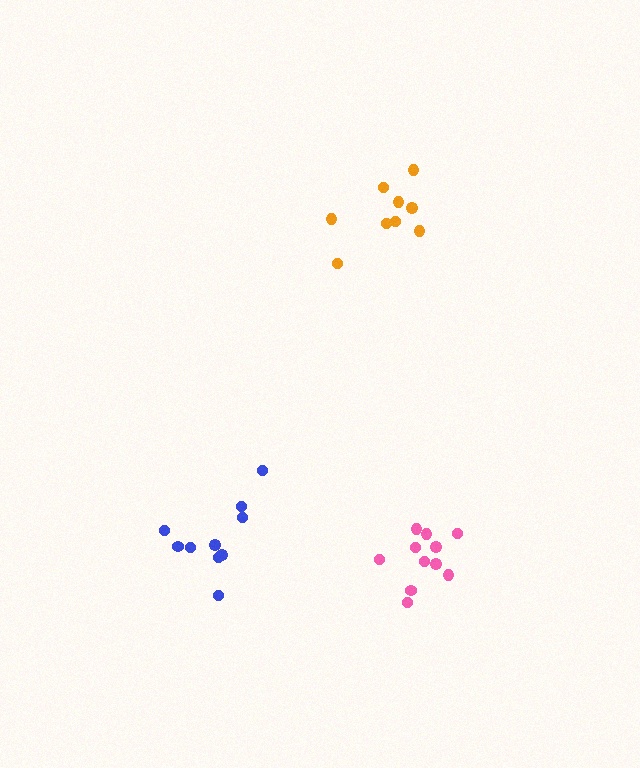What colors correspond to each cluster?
The clusters are colored: blue, orange, pink.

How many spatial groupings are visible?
There are 3 spatial groupings.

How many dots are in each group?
Group 1: 10 dots, Group 2: 9 dots, Group 3: 11 dots (30 total).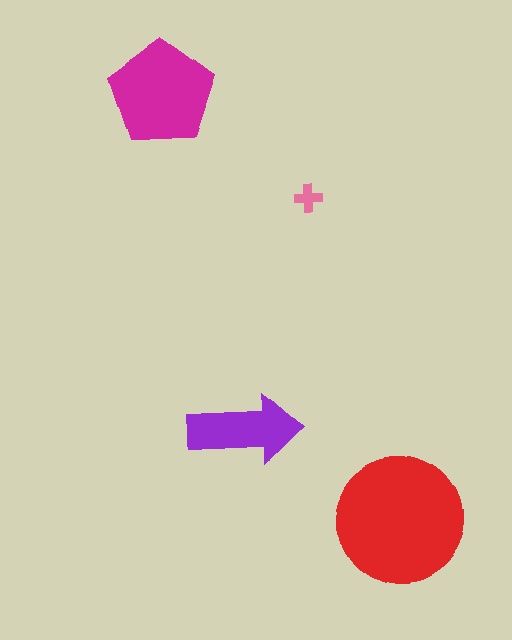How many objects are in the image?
There are 4 objects in the image.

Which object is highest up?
The magenta pentagon is topmost.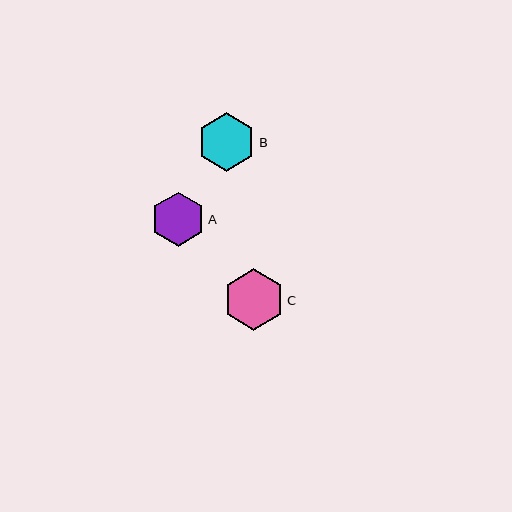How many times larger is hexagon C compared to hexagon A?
Hexagon C is approximately 1.1 times the size of hexagon A.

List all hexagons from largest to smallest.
From largest to smallest: C, B, A.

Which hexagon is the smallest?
Hexagon A is the smallest with a size of approximately 54 pixels.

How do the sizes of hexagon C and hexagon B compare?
Hexagon C and hexagon B are approximately the same size.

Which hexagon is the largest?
Hexagon C is the largest with a size of approximately 61 pixels.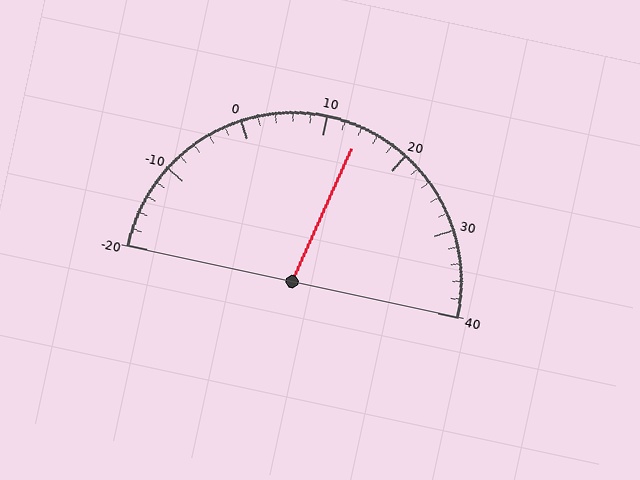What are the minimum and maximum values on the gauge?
The gauge ranges from -20 to 40.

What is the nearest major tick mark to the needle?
The nearest major tick mark is 10.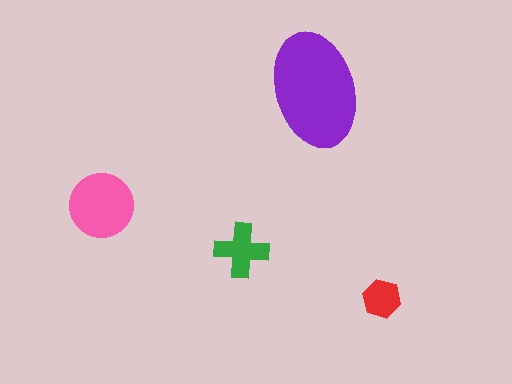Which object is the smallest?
The red hexagon.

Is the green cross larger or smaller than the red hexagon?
Larger.